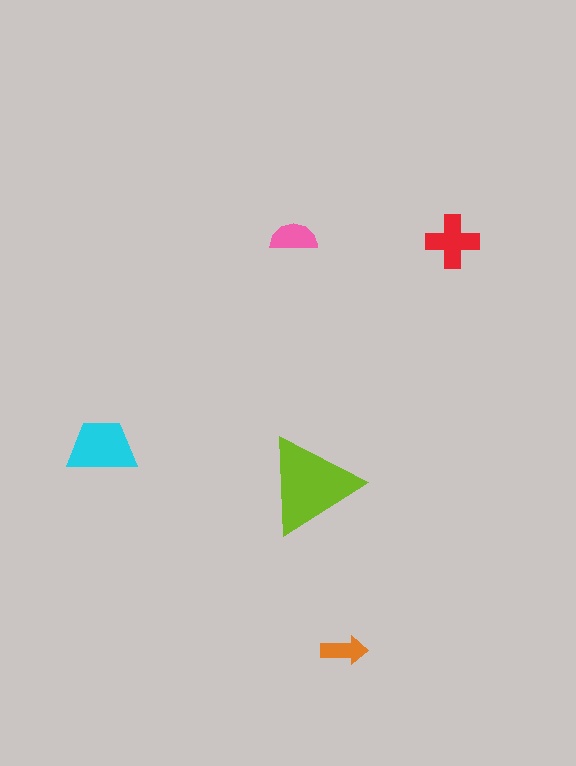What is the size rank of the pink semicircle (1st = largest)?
4th.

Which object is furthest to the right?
The red cross is rightmost.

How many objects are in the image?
There are 5 objects in the image.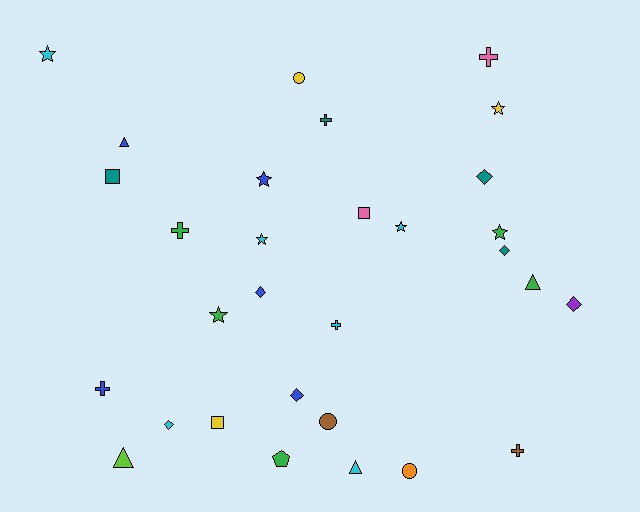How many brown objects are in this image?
There are 2 brown objects.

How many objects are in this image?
There are 30 objects.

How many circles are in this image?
There are 3 circles.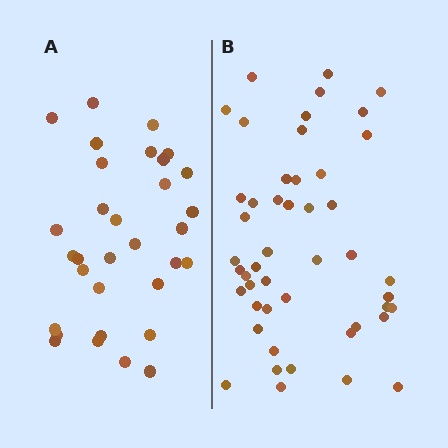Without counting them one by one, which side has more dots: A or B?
Region B (the right region) has more dots.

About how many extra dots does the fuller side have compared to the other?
Region B has approximately 15 more dots than region A.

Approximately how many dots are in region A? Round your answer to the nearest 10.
About 30 dots. (The exact count is 32, which rounds to 30.)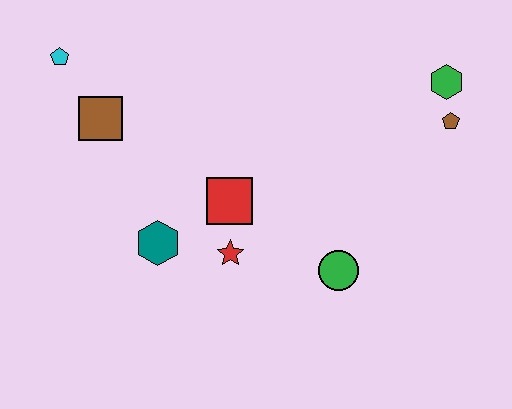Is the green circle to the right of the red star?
Yes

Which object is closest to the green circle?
The red star is closest to the green circle.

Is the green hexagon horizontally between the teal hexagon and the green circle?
No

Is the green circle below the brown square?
Yes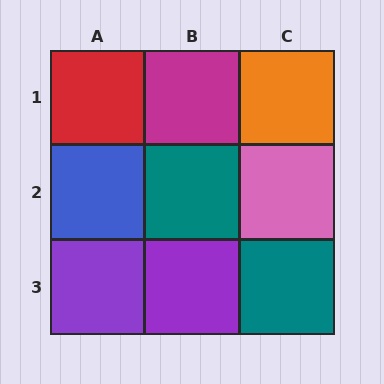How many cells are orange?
1 cell is orange.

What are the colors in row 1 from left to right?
Red, magenta, orange.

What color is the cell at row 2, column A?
Blue.